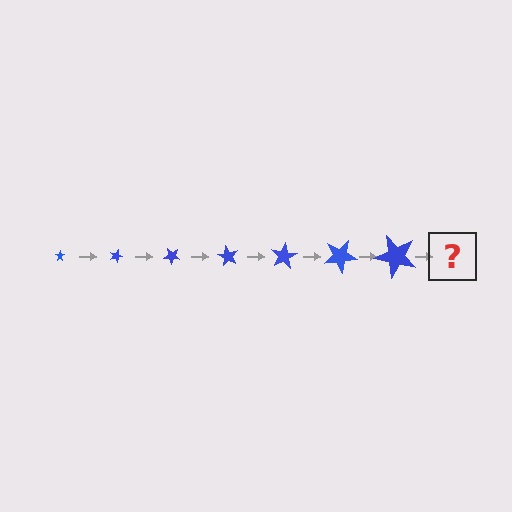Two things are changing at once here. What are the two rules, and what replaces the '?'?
The two rules are that the star grows larger each step and it rotates 20 degrees each step. The '?' should be a star, larger than the previous one and rotated 140 degrees from the start.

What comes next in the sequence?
The next element should be a star, larger than the previous one and rotated 140 degrees from the start.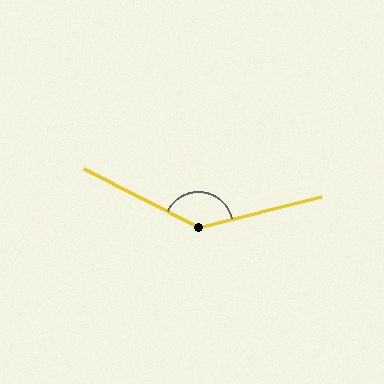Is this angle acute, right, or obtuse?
It is obtuse.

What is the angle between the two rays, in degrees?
Approximately 139 degrees.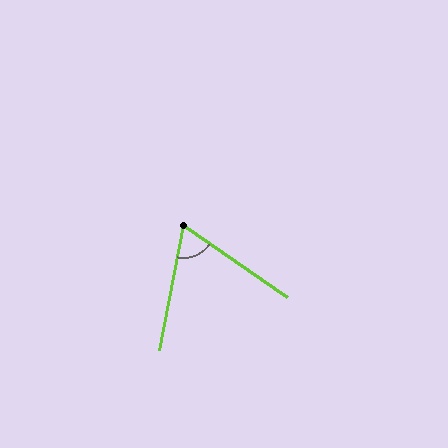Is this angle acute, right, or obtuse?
It is acute.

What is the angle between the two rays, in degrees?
Approximately 66 degrees.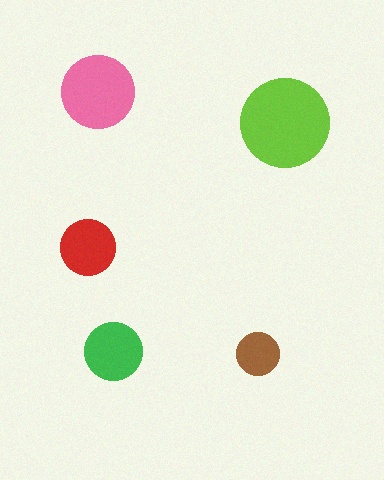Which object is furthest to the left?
The red circle is leftmost.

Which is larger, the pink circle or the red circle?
The pink one.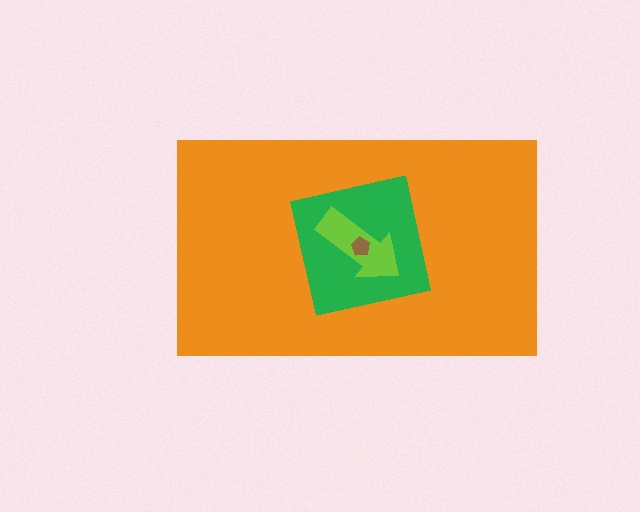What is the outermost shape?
The orange rectangle.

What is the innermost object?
The brown pentagon.